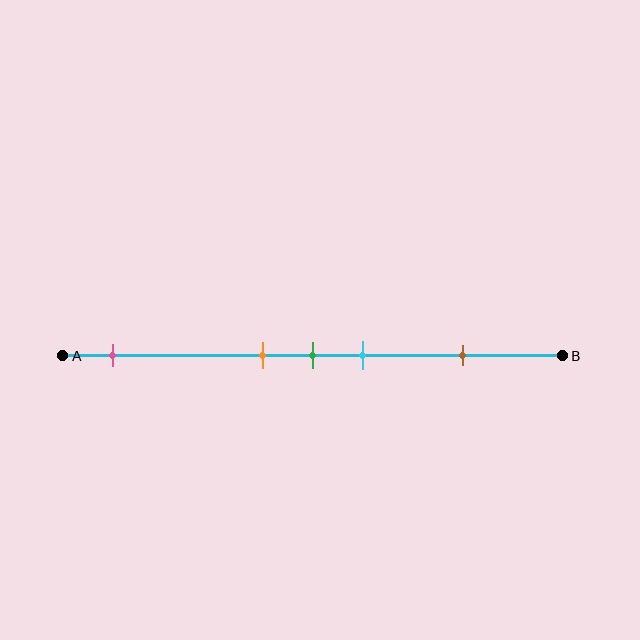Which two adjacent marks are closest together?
The orange and green marks are the closest adjacent pair.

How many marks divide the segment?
There are 5 marks dividing the segment.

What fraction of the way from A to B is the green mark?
The green mark is approximately 50% (0.5) of the way from A to B.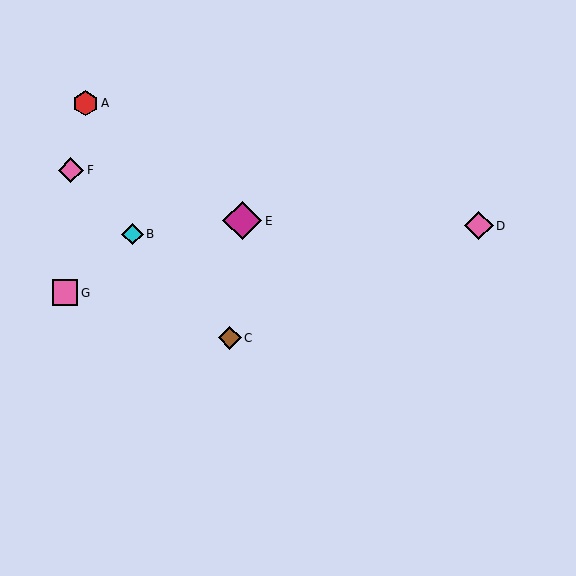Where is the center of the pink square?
The center of the pink square is at (65, 293).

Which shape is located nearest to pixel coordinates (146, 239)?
The cyan diamond (labeled B) at (132, 234) is nearest to that location.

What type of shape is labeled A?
Shape A is a red hexagon.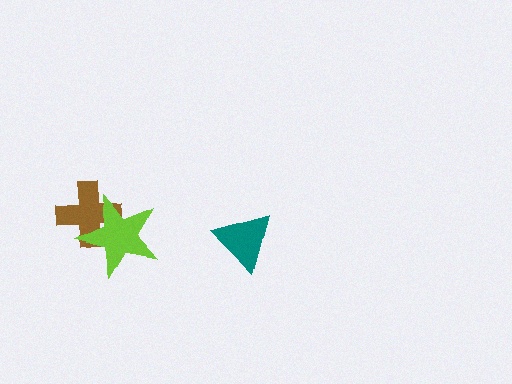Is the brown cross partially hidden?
Yes, it is partially covered by another shape.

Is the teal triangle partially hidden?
No, no other shape covers it.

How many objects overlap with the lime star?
1 object overlaps with the lime star.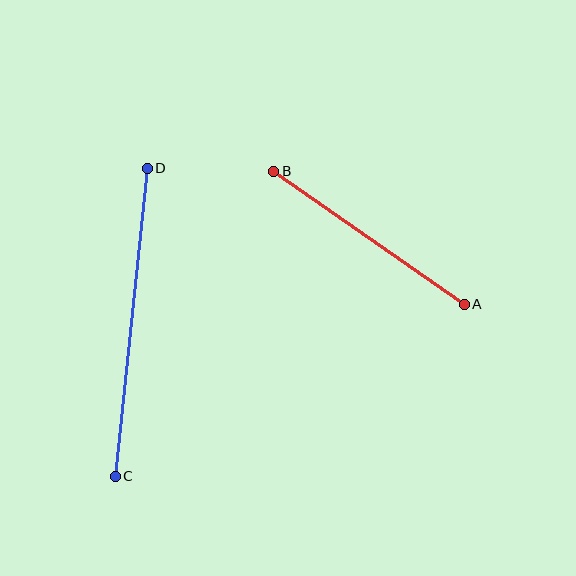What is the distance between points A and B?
The distance is approximately 233 pixels.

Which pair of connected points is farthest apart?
Points C and D are farthest apart.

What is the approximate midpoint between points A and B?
The midpoint is at approximately (369, 238) pixels.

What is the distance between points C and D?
The distance is approximately 309 pixels.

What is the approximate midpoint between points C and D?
The midpoint is at approximately (131, 322) pixels.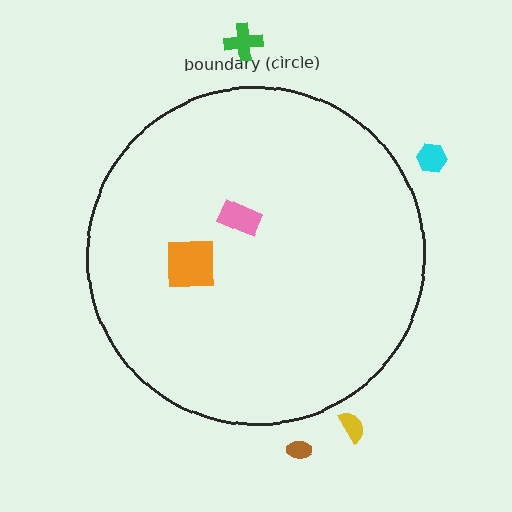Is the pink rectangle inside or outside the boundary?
Inside.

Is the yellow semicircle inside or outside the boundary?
Outside.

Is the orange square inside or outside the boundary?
Inside.